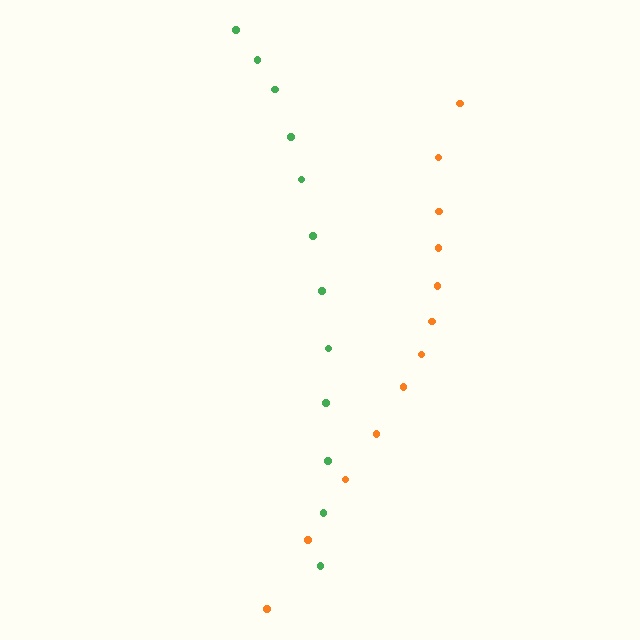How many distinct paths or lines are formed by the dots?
There are 2 distinct paths.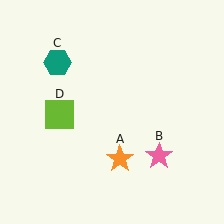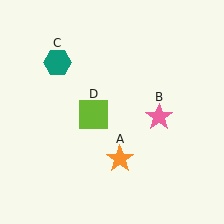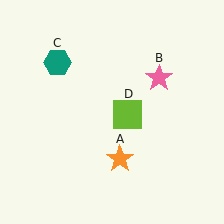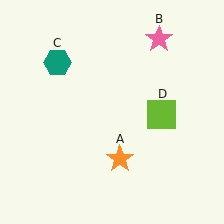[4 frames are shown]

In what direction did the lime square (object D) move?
The lime square (object D) moved right.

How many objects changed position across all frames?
2 objects changed position: pink star (object B), lime square (object D).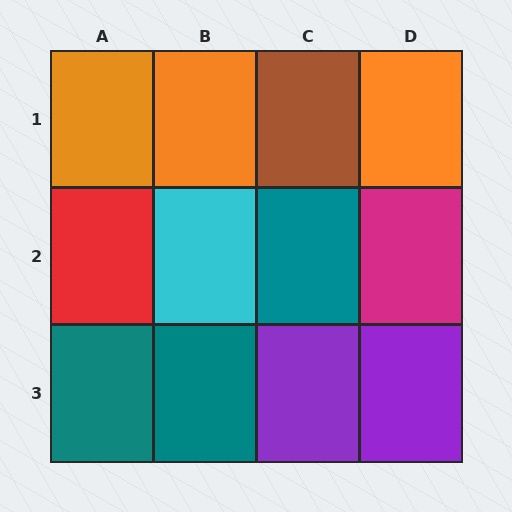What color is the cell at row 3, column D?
Purple.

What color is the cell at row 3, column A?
Teal.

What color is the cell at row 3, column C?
Purple.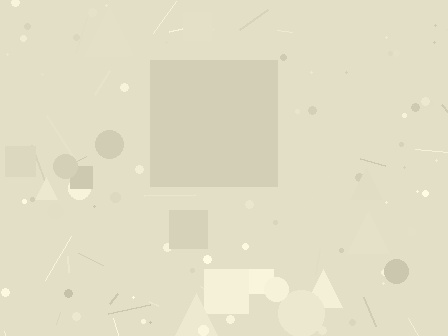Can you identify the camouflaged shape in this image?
The camouflaged shape is a square.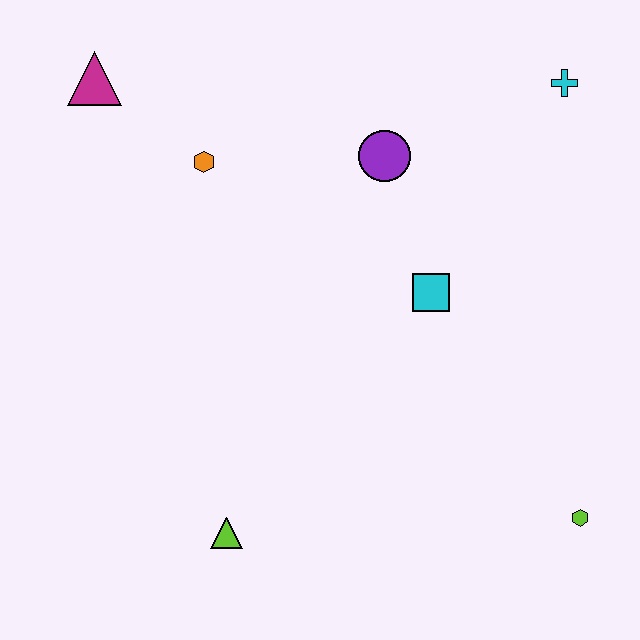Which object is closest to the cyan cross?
The purple circle is closest to the cyan cross.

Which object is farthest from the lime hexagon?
The magenta triangle is farthest from the lime hexagon.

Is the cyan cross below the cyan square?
No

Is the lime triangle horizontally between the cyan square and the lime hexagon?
No